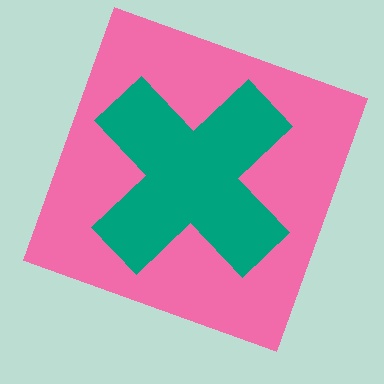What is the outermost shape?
The pink square.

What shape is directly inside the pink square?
The teal cross.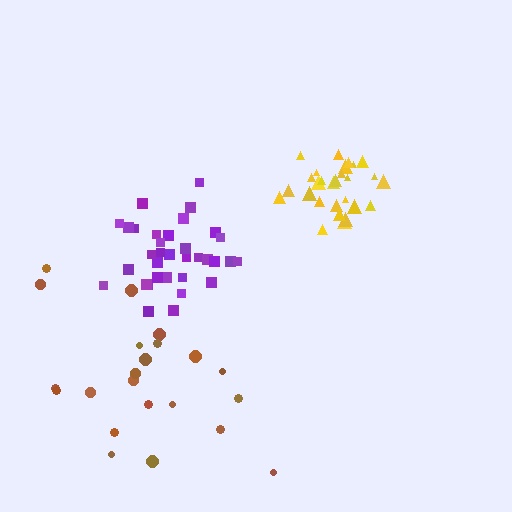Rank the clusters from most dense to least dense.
yellow, purple, brown.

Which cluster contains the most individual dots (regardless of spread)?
Purple (34).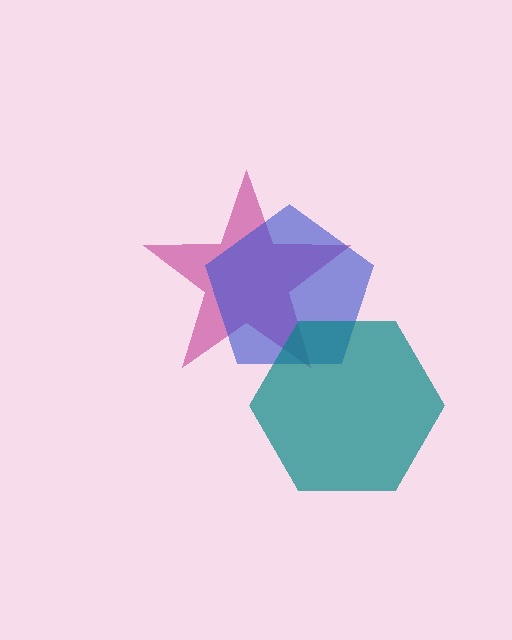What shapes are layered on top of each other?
The layered shapes are: a magenta star, a blue pentagon, a teal hexagon.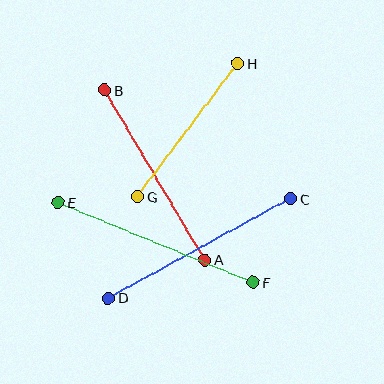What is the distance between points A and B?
The distance is approximately 197 pixels.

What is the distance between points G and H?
The distance is approximately 167 pixels.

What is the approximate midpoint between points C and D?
The midpoint is at approximately (199, 248) pixels.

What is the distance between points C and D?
The distance is approximately 207 pixels.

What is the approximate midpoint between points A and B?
The midpoint is at approximately (155, 175) pixels.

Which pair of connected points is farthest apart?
Points E and F are farthest apart.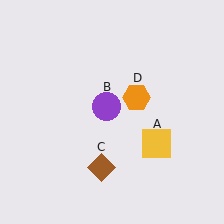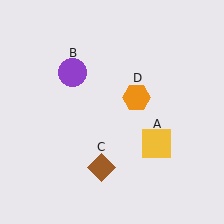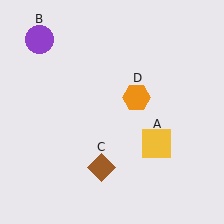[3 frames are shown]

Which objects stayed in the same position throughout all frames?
Yellow square (object A) and brown diamond (object C) and orange hexagon (object D) remained stationary.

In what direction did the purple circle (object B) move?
The purple circle (object B) moved up and to the left.